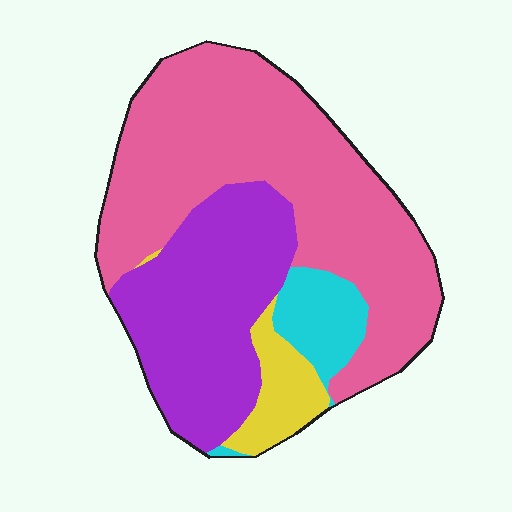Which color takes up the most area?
Pink, at roughly 55%.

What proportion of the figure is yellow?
Yellow takes up about one tenth (1/10) of the figure.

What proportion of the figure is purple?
Purple covers 31% of the figure.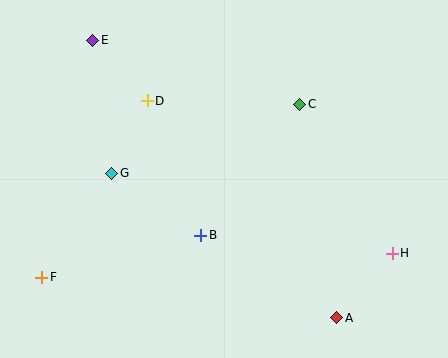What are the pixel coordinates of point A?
Point A is at (337, 318).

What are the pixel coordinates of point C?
Point C is at (300, 104).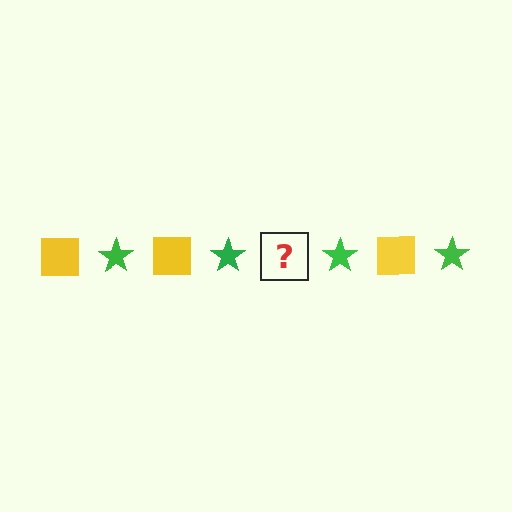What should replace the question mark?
The question mark should be replaced with a yellow square.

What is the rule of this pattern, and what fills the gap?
The rule is that the pattern alternates between yellow square and green star. The gap should be filled with a yellow square.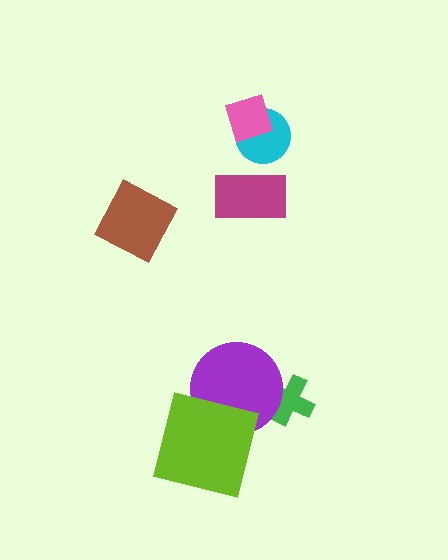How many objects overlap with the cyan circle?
1 object overlaps with the cyan circle.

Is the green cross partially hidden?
Yes, it is partially covered by another shape.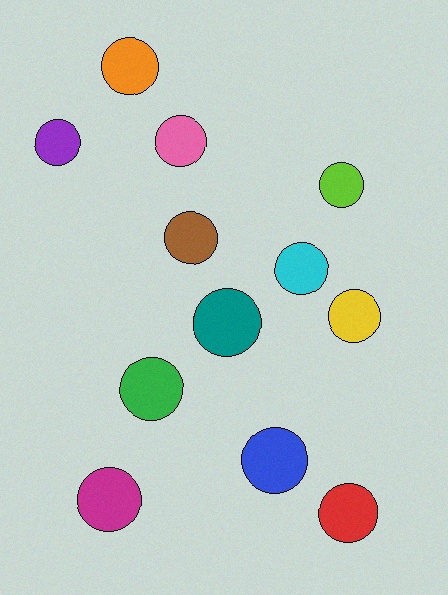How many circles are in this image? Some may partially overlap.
There are 12 circles.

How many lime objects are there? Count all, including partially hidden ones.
There is 1 lime object.